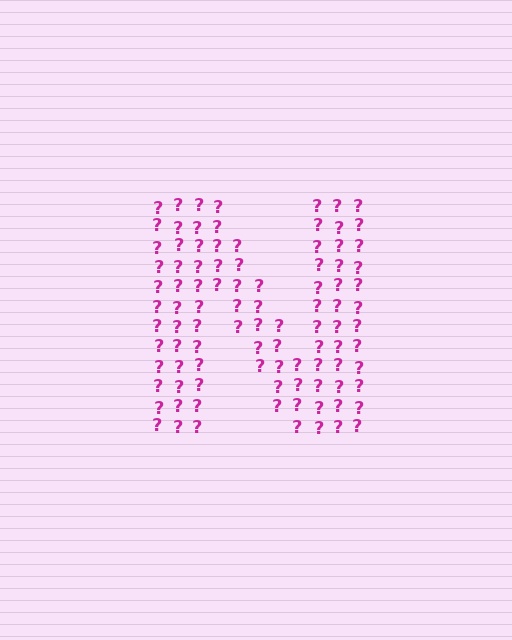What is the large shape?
The large shape is the letter N.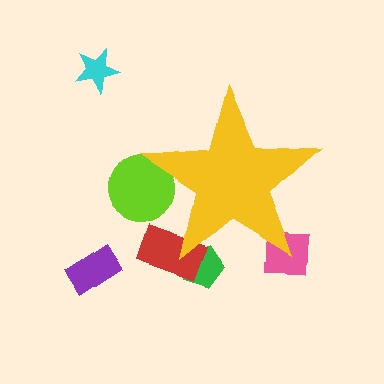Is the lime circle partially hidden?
Yes, the lime circle is partially hidden behind the yellow star.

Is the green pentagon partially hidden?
Yes, the green pentagon is partially hidden behind the yellow star.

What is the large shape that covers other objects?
A yellow star.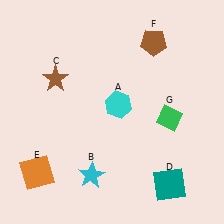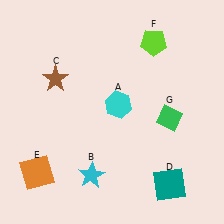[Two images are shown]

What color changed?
The pentagon (F) changed from brown in Image 1 to lime in Image 2.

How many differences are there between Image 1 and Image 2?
There is 1 difference between the two images.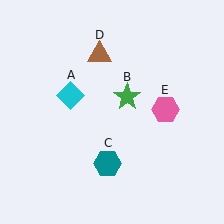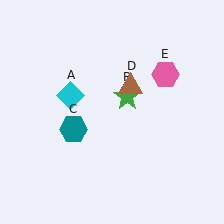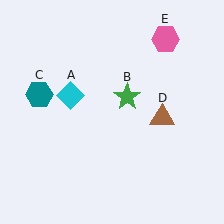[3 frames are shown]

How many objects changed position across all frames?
3 objects changed position: teal hexagon (object C), brown triangle (object D), pink hexagon (object E).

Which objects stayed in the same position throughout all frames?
Cyan diamond (object A) and green star (object B) remained stationary.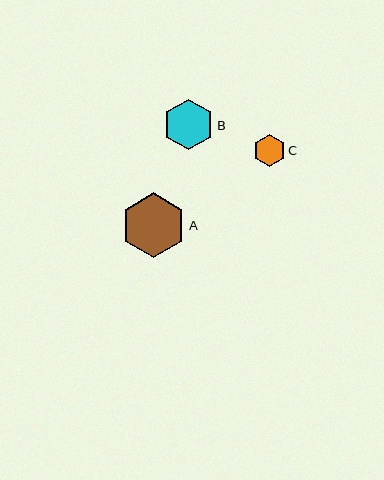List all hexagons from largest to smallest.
From largest to smallest: A, B, C.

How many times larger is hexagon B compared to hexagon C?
Hexagon B is approximately 1.6 times the size of hexagon C.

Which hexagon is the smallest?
Hexagon C is the smallest with a size of approximately 32 pixels.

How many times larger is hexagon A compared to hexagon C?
Hexagon A is approximately 2.0 times the size of hexagon C.